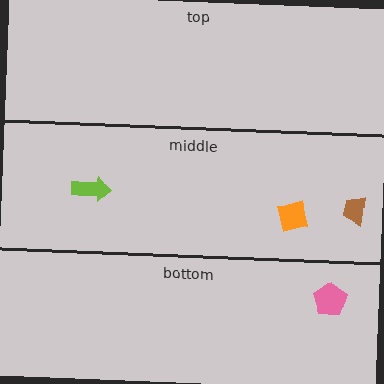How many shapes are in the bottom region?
1.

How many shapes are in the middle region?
3.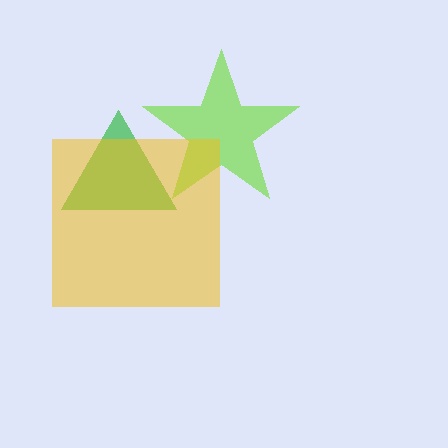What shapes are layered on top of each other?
The layered shapes are: a lime star, a green triangle, a yellow square.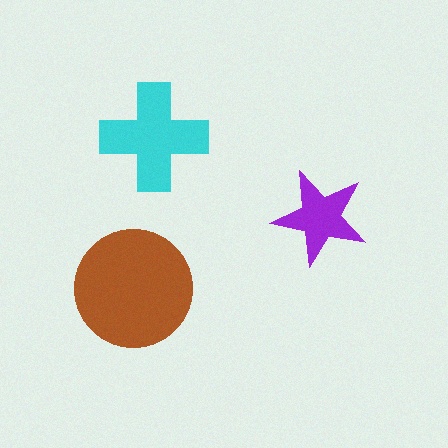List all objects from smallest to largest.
The purple star, the cyan cross, the brown circle.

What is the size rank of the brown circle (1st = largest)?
1st.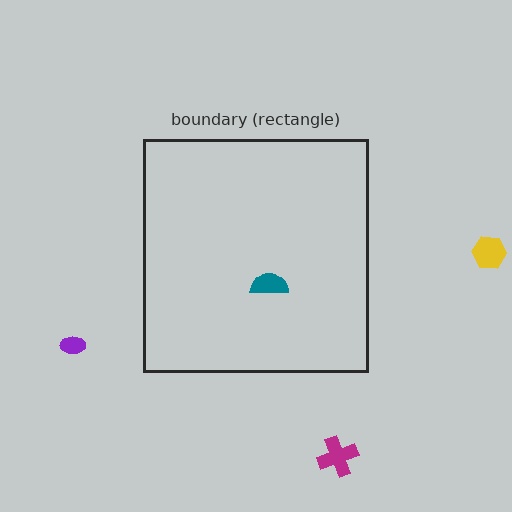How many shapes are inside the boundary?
1 inside, 3 outside.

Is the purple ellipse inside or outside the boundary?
Outside.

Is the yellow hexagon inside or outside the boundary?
Outside.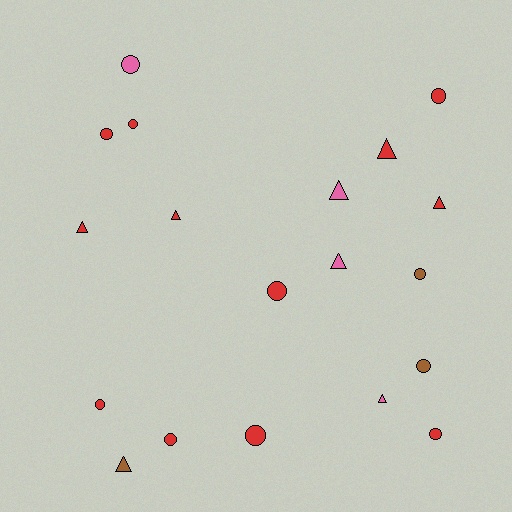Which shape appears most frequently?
Circle, with 11 objects.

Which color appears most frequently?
Red, with 12 objects.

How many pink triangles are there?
There are 3 pink triangles.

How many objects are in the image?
There are 19 objects.